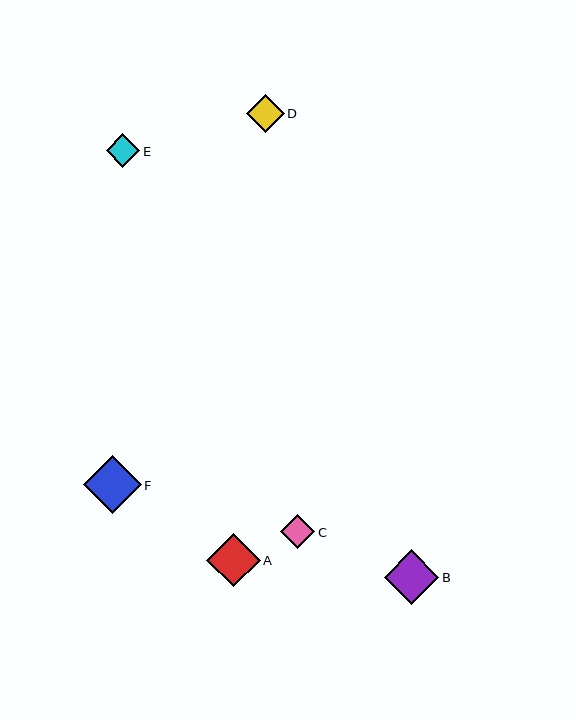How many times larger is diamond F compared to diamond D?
Diamond F is approximately 1.5 times the size of diamond D.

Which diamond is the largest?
Diamond F is the largest with a size of approximately 58 pixels.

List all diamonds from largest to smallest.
From largest to smallest: F, B, A, D, C, E.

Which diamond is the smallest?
Diamond E is the smallest with a size of approximately 33 pixels.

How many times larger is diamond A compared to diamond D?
Diamond A is approximately 1.4 times the size of diamond D.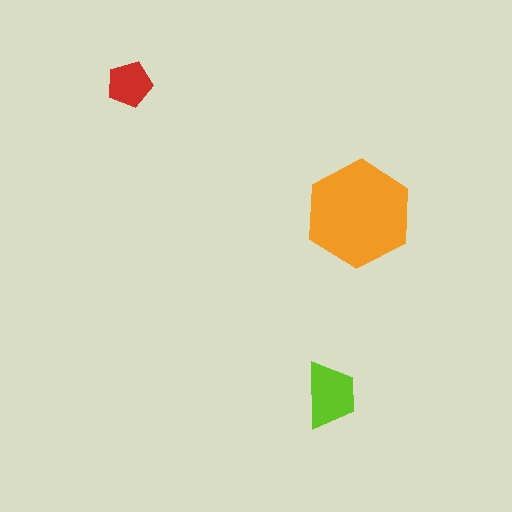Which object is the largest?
The orange hexagon.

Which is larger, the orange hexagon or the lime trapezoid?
The orange hexagon.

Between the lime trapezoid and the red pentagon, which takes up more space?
The lime trapezoid.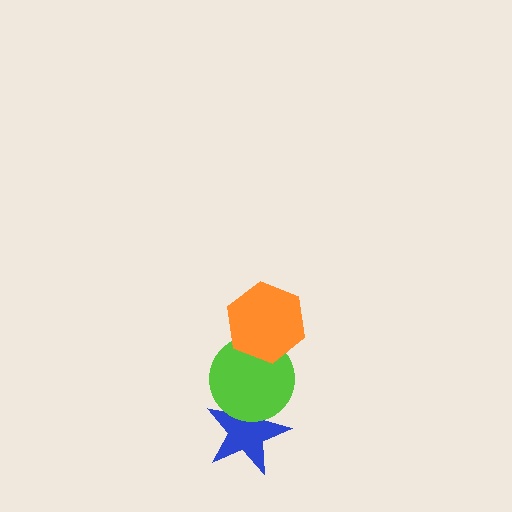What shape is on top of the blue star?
The lime circle is on top of the blue star.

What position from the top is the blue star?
The blue star is 3rd from the top.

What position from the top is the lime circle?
The lime circle is 2nd from the top.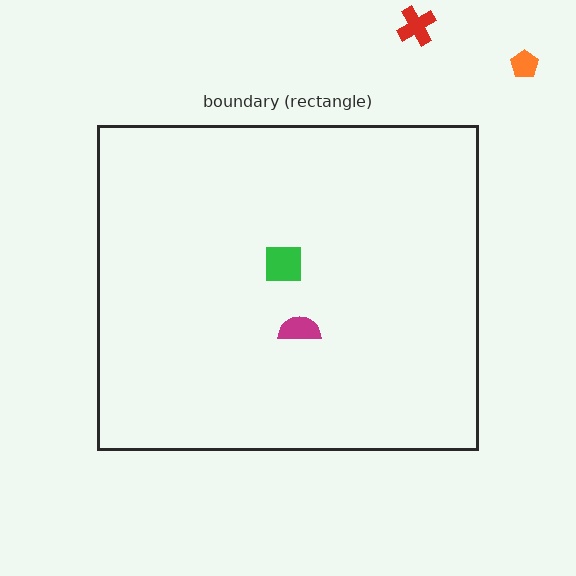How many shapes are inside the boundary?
2 inside, 2 outside.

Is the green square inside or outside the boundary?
Inside.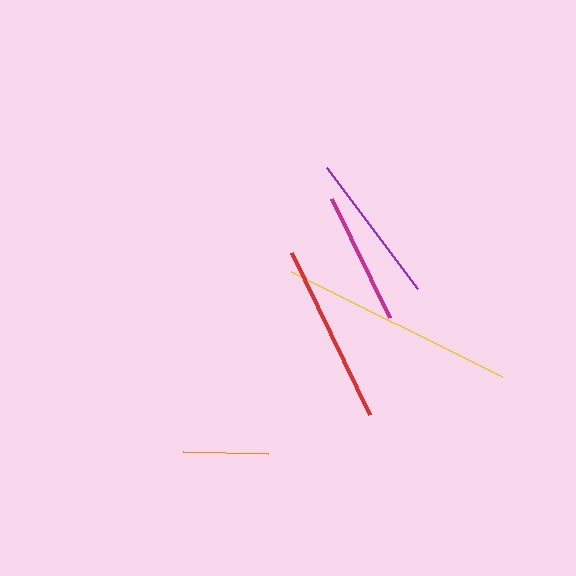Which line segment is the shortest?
The orange line is the shortest at approximately 86 pixels.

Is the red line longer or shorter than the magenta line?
The red line is longer than the magenta line.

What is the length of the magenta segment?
The magenta segment is approximately 133 pixels long.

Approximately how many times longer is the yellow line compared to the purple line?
The yellow line is approximately 1.6 times the length of the purple line.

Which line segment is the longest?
The yellow line is the longest at approximately 235 pixels.